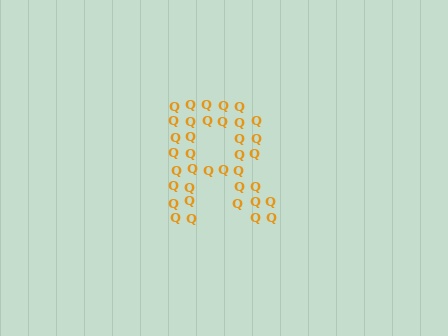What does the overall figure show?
The overall figure shows the letter R.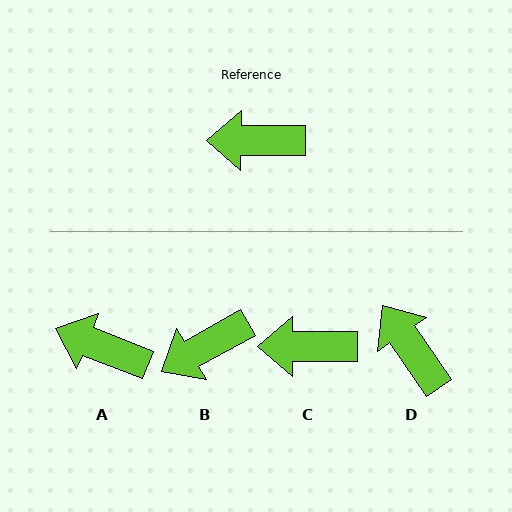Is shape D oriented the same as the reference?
No, it is off by about 55 degrees.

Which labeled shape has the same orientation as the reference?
C.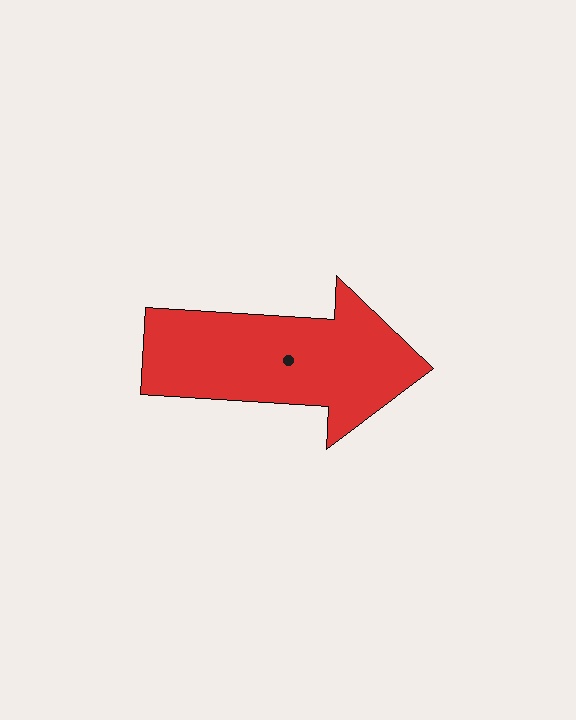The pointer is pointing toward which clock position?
Roughly 3 o'clock.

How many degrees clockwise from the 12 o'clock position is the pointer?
Approximately 94 degrees.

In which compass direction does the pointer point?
East.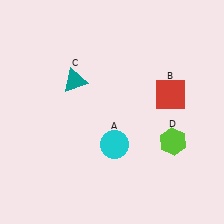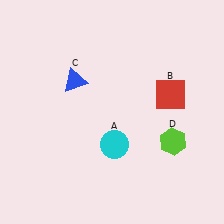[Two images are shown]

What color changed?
The triangle (C) changed from teal in Image 1 to blue in Image 2.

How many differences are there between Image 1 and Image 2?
There is 1 difference between the two images.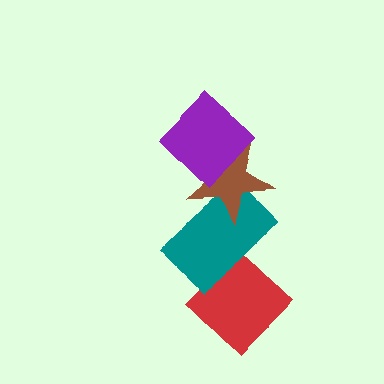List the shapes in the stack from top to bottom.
From top to bottom: the purple diamond, the brown star, the teal rectangle, the red diamond.